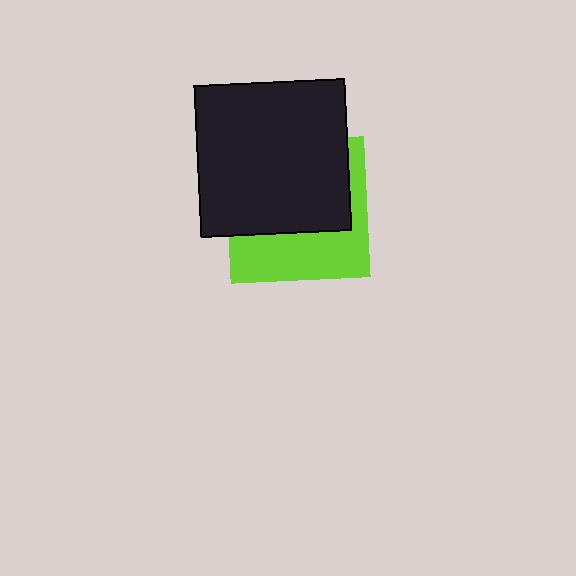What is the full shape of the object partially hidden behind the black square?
The partially hidden object is a lime square.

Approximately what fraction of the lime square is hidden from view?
Roughly 59% of the lime square is hidden behind the black square.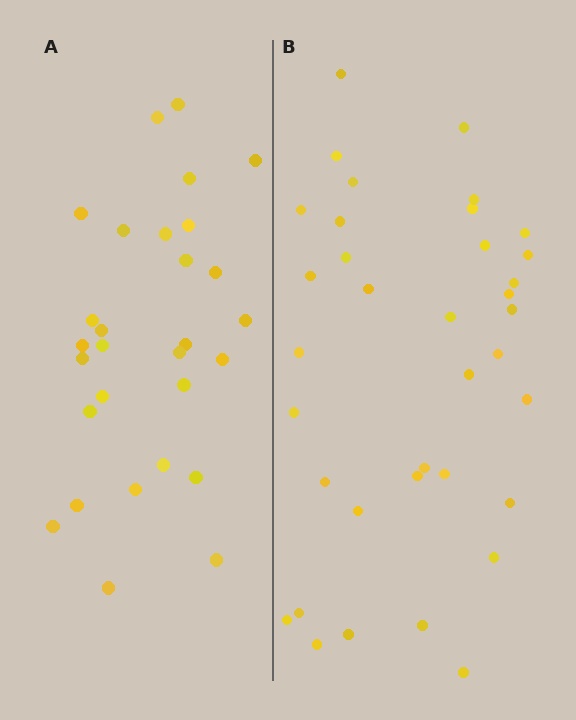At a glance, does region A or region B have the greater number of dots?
Region B (the right region) has more dots.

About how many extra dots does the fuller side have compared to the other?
Region B has roughly 8 or so more dots than region A.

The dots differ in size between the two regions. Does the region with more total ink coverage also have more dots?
No. Region A has more total ink coverage because its dots are larger, but region B actually contains more individual dots. Total area can be misleading — the number of items is what matters here.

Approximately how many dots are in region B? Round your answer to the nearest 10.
About 40 dots. (The exact count is 36, which rounds to 40.)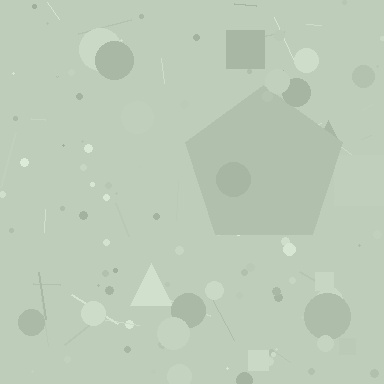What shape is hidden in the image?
A pentagon is hidden in the image.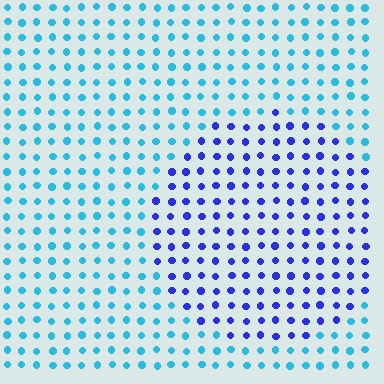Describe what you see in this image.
The image is filled with small cyan elements in a uniform arrangement. A circle-shaped region is visible where the elements are tinted to a slightly different hue, forming a subtle color boundary.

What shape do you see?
I see a circle.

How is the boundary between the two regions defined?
The boundary is defined purely by a slight shift in hue (about 47 degrees). Spacing, size, and orientation are identical on both sides.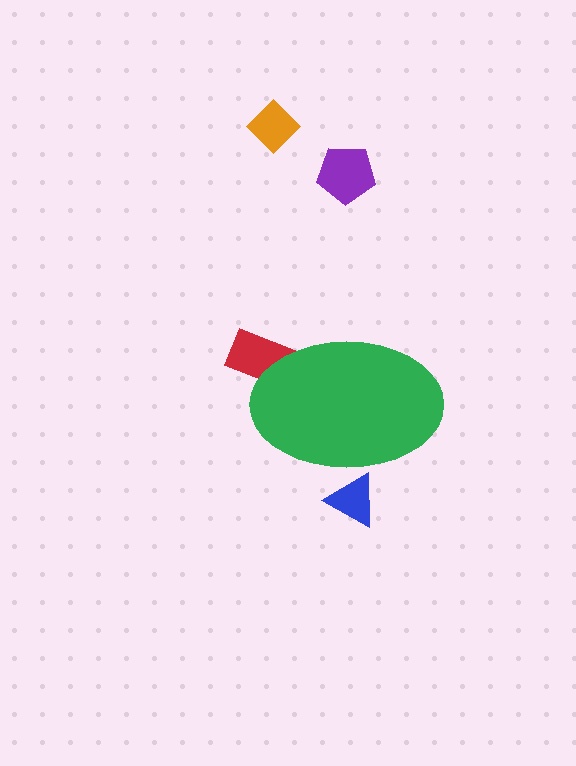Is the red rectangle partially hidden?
Yes, the red rectangle is partially hidden behind the green ellipse.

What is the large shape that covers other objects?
A green ellipse.